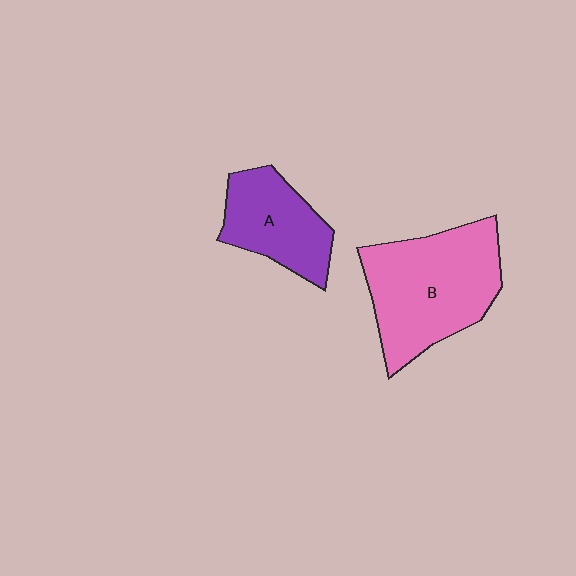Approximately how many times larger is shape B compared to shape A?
Approximately 1.7 times.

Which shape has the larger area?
Shape B (pink).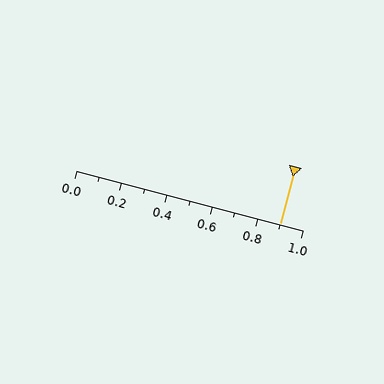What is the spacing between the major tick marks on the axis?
The major ticks are spaced 0.2 apart.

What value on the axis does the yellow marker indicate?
The marker indicates approximately 0.9.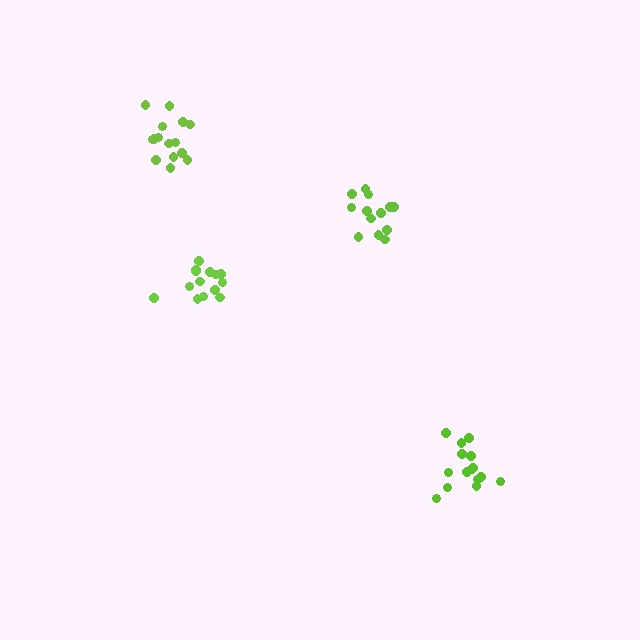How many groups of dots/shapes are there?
There are 4 groups.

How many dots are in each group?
Group 1: 13 dots, Group 2: 15 dots, Group 3: 15 dots, Group 4: 15 dots (58 total).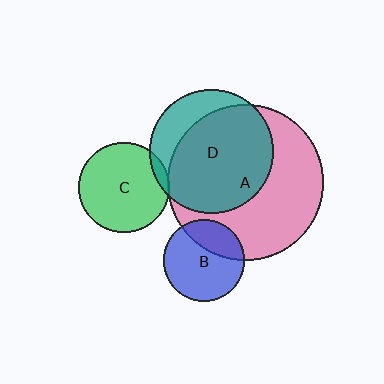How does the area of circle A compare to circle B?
Approximately 3.7 times.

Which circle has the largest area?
Circle A (pink).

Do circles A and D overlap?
Yes.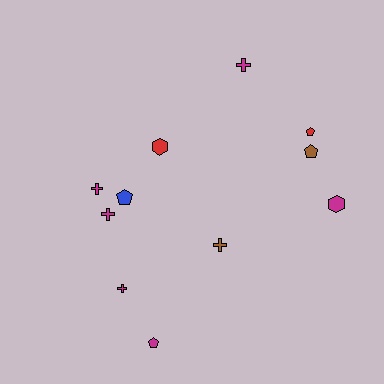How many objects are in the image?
There are 11 objects.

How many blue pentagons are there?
There is 1 blue pentagon.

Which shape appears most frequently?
Cross, with 5 objects.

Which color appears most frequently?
Magenta, with 6 objects.